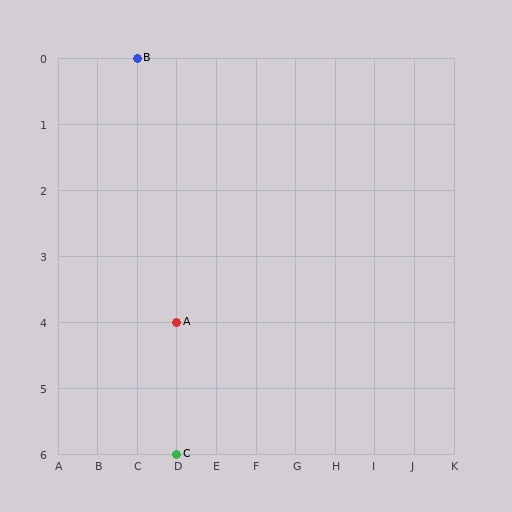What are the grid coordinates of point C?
Point C is at grid coordinates (D, 6).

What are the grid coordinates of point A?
Point A is at grid coordinates (D, 4).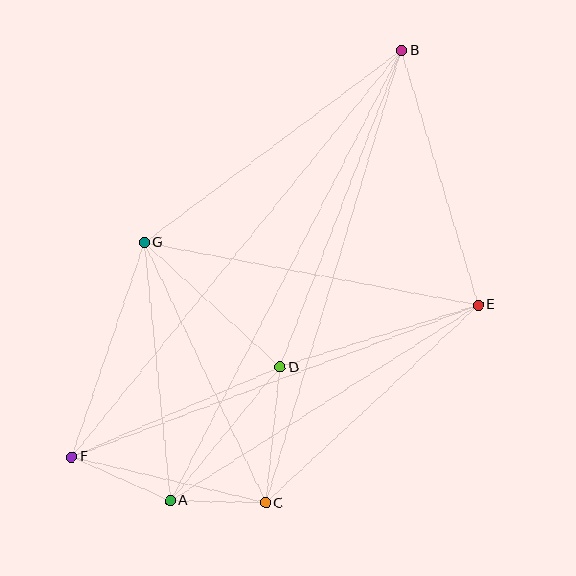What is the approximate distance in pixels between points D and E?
The distance between D and E is approximately 207 pixels.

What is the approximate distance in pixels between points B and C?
The distance between B and C is approximately 472 pixels.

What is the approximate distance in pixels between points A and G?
The distance between A and G is approximately 260 pixels.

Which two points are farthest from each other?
Points B and F are farthest from each other.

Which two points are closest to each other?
Points A and C are closest to each other.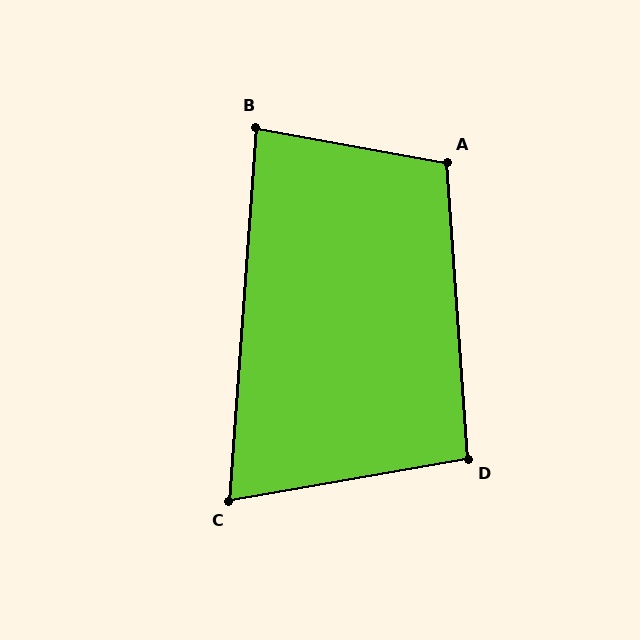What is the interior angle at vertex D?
Approximately 96 degrees (obtuse).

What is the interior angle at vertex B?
Approximately 84 degrees (acute).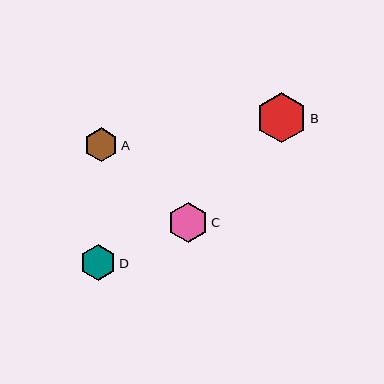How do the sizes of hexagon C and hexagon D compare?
Hexagon C and hexagon D are approximately the same size.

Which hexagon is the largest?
Hexagon B is the largest with a size of approximately 50 pixels.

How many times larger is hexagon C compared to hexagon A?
Hexagon C is approximately 1.2 times the size of hexagon A.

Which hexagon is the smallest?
Hexagon A is the smallest with a size of approximately 34 pixels.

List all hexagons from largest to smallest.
From largest to smallest: B, C, D, A.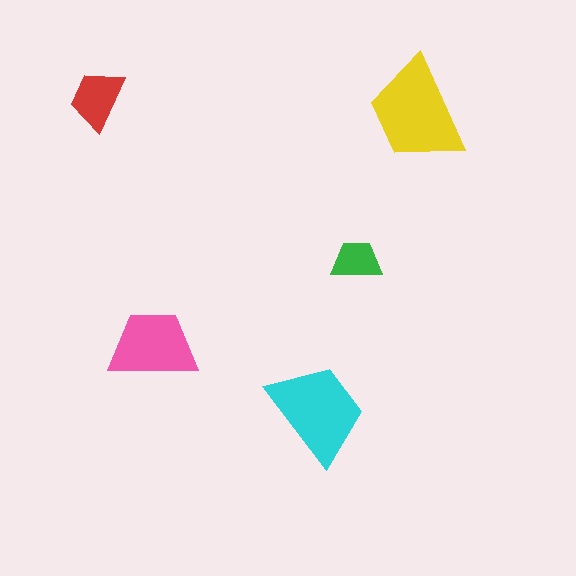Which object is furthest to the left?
The red trapezoid is leftmost.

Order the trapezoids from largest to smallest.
the yellow one, the cyan one, the pink one, the red one, the green one.